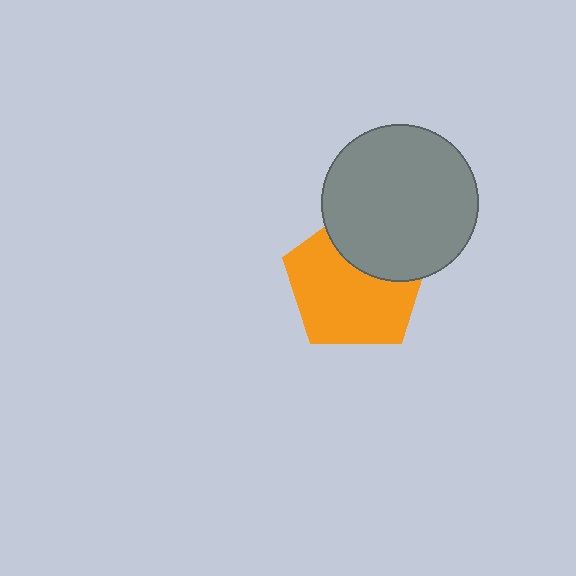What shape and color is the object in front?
The object in front is a gray circle.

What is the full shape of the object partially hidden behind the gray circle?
The partially hidden object is an orange pentagon.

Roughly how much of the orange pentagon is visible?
Most of it is visible (roughly 68%).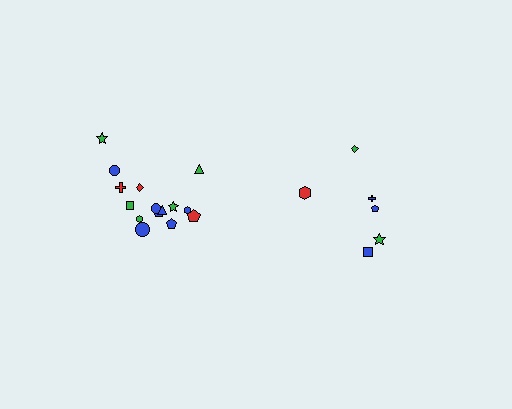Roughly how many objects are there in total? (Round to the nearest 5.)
Roughly 20 objects in total.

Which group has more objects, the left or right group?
The left group.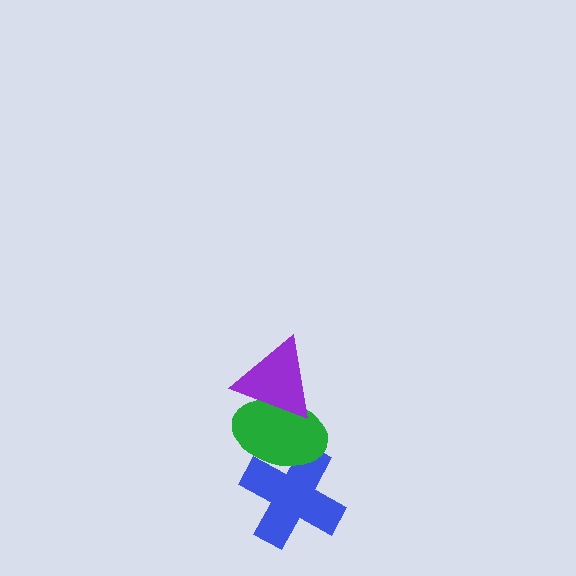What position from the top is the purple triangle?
The purple triangle is 1st from the top.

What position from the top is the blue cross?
The blue cross is 3rd from the top.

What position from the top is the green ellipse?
The green ellipse is 2nd from the top.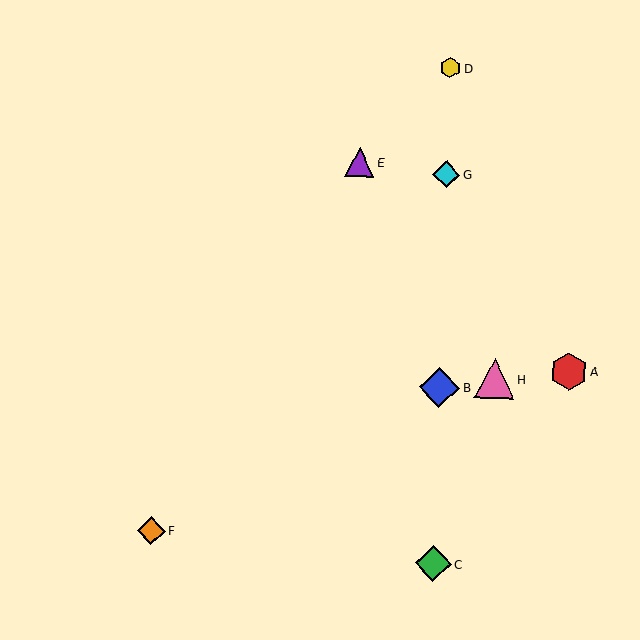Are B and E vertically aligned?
No, B is at x≈439 and E is at x≈360.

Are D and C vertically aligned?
Yes, both are at x≈450.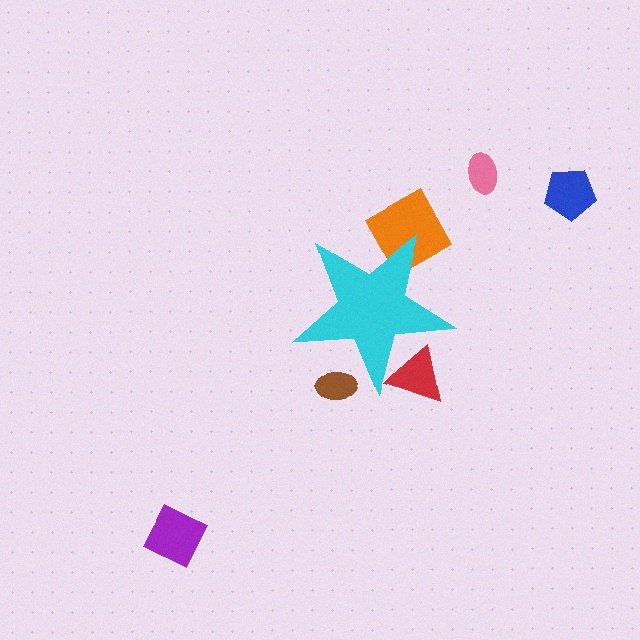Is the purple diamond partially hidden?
No, the purple diamond is fully visible.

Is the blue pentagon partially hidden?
No, the blue pentagon is fully visible.